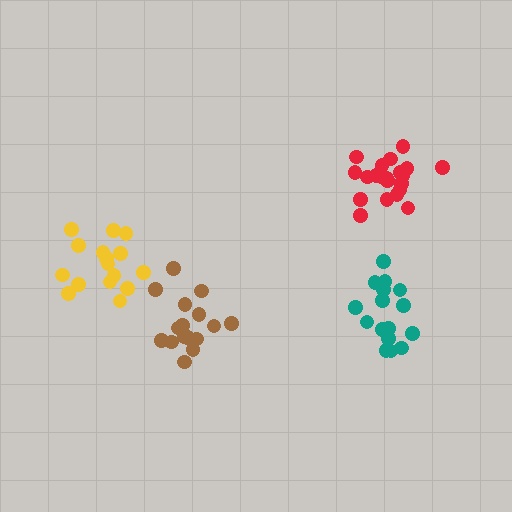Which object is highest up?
The red cluster is topmost.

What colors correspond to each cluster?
The clusters are colored: brown, teal, yellow, red.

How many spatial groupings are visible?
There are 4 spatial groupings.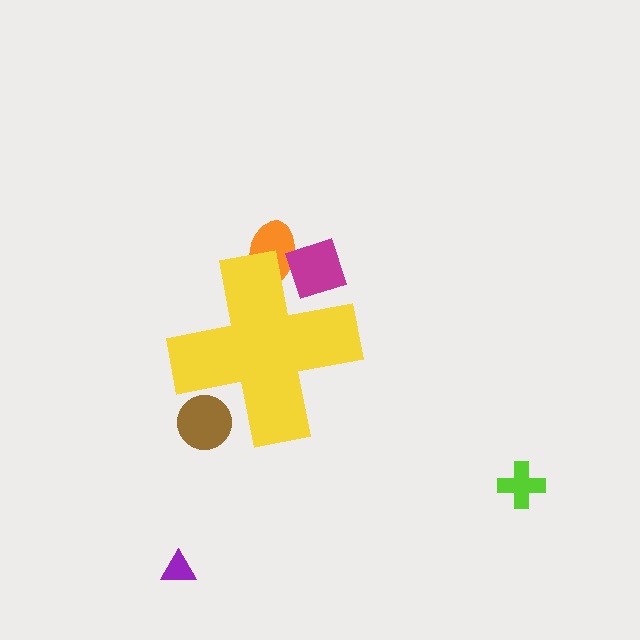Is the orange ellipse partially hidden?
Yes, the orange ellipse is partially hidden behind the yellow cross.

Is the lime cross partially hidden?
No, the lime cross is fully visible.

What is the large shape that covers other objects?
A yellow cross.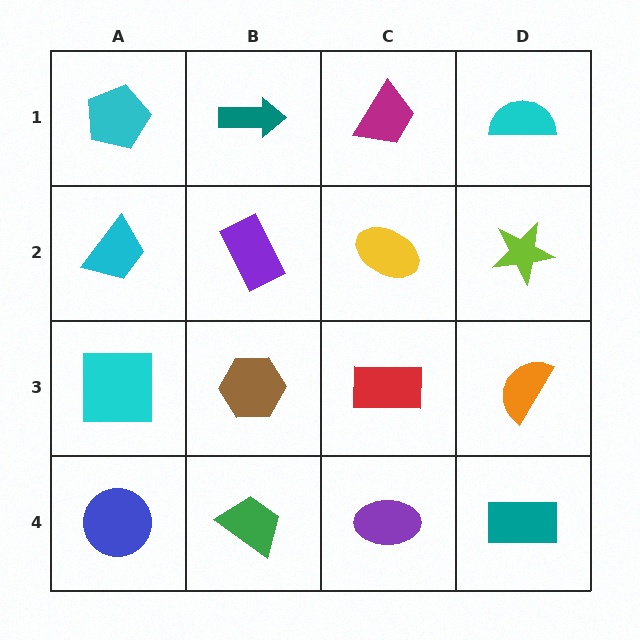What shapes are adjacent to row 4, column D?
An orange semicircle (row 3, column D), a purple ellipse (row 4, column C).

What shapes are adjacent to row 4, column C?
A red rectangle (row 3, column C), a green trapezoid (row 4, column B), a teal rectangle (row 4, column D).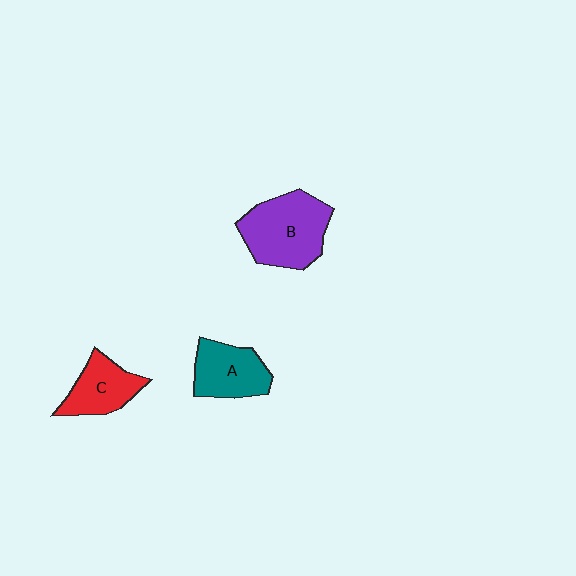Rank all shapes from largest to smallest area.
From largest to smallest: B (purple), A (teal), C (red).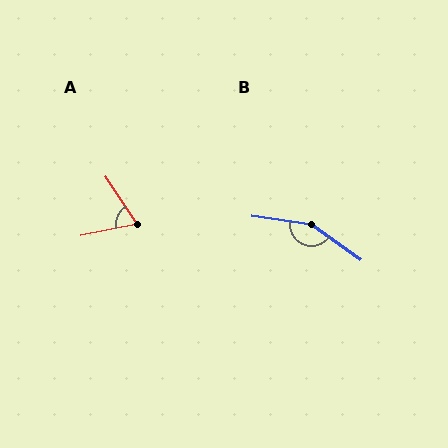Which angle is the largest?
B, at approximately 152 degrees.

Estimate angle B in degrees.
Approximately 152 degrees.